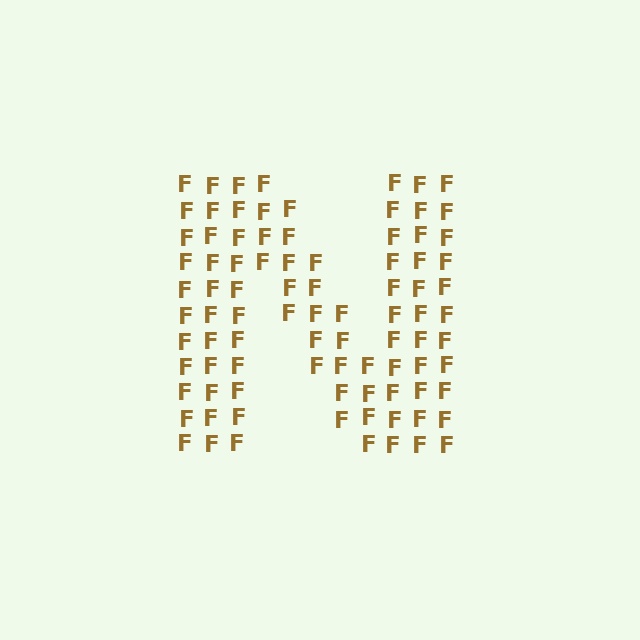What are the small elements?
The small elements are letter F's.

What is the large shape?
The large shape is the letter N.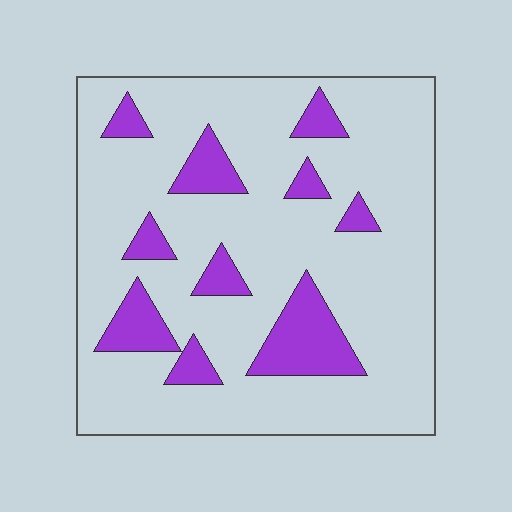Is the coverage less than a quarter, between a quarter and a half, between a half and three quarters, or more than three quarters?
Less than a quarter.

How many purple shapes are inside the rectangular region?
10.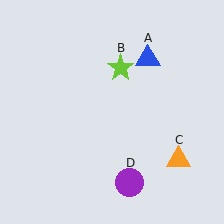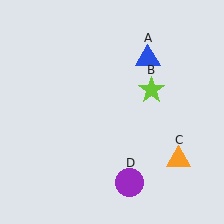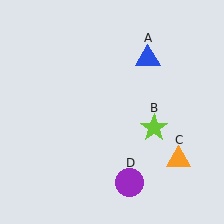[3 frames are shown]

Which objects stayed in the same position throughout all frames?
Blue triangle (object A) and orange triangle (object C) and purple circle (object D) remained stationary.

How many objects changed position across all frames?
1 object changed position: lime star (object B).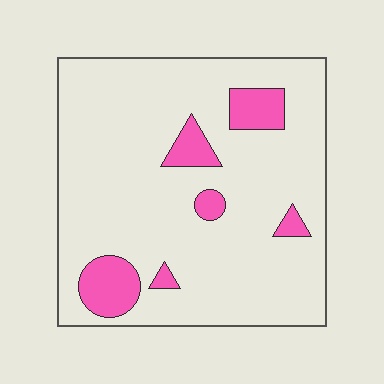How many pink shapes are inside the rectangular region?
6.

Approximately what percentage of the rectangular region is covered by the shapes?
Approximately 15%.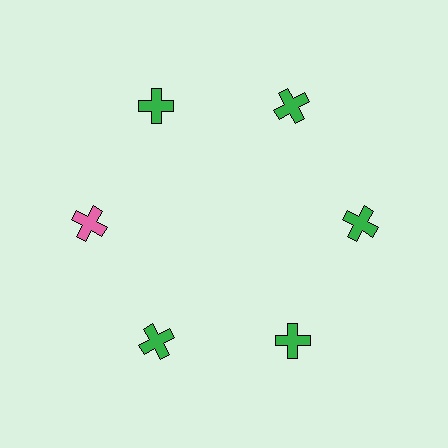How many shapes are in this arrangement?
There are 6 shapes arranged in a ring pattern.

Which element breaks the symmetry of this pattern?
The pink cross at roughly the 9 o'clock position breaks the symmetry. All other shapes are green crosses.